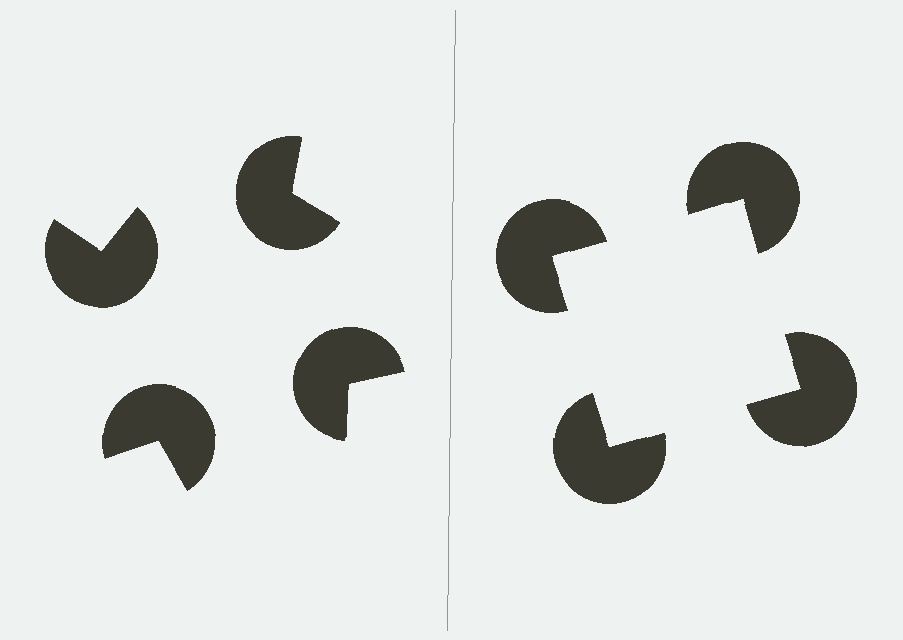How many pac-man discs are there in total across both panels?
8 — 4 on each side.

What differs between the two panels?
The pac-man discs are positioned identically on both sides; only the wedge orientations differ. On the right they align to a square; on the left they are misaligned.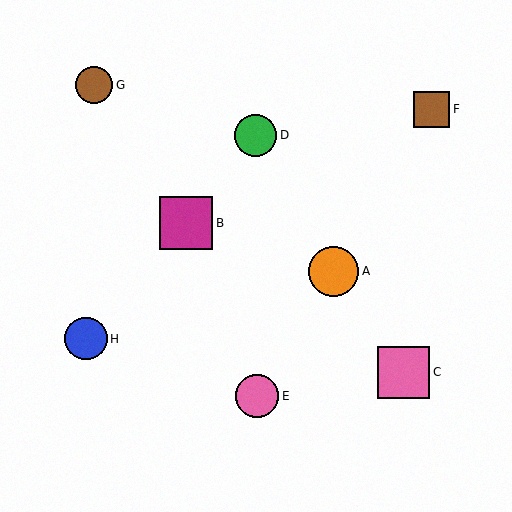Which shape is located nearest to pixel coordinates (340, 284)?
The orange circle (labeled A) at (334, 271) is nearest to that location.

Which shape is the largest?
The magenta square (labeled B) is the largest.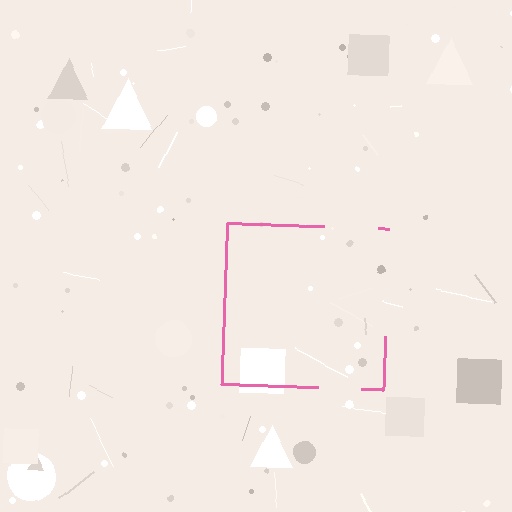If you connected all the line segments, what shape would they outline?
They would outline a square.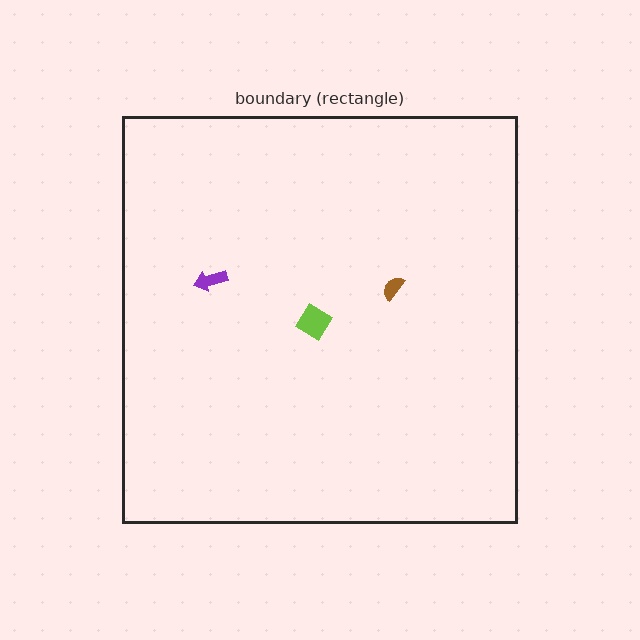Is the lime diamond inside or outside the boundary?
Inside.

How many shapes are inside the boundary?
3 inside, 0 outside.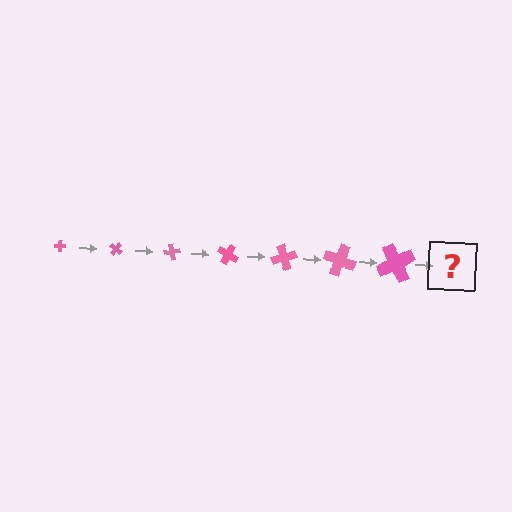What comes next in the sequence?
The next element should be a cross, larger than the previous one and rotated 280 degrees from the start.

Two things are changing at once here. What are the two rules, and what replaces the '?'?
The two rules are that the cross grows larger each step and it rotates 40 degrees each step. The '?' should be a cross, larger than the previous one and rotated 280 degrees from the start.